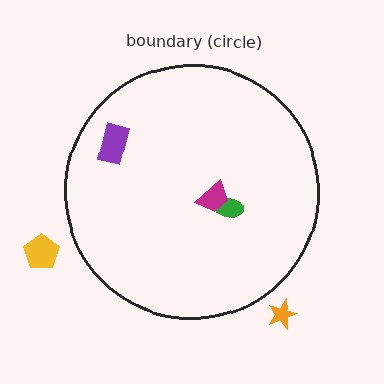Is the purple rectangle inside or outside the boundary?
Inside.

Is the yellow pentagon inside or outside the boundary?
Outside.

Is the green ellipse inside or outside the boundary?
Inside.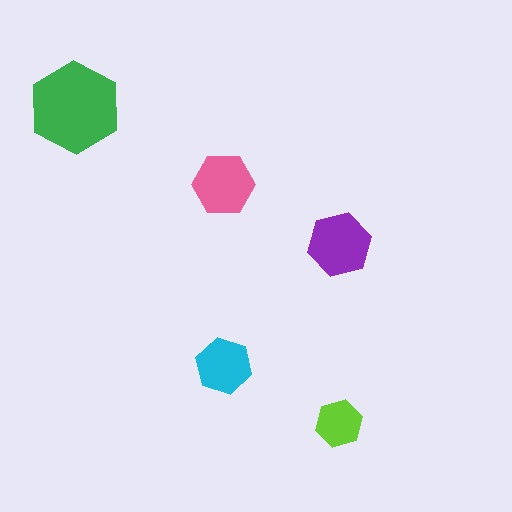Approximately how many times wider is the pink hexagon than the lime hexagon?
About 1.5 times wider.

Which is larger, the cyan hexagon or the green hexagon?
The green one.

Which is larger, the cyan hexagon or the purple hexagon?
The purple one.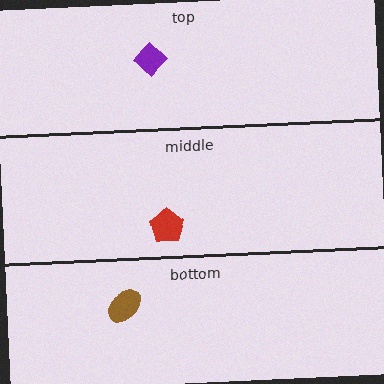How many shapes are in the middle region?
1.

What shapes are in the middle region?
The red pentagon.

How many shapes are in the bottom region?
1.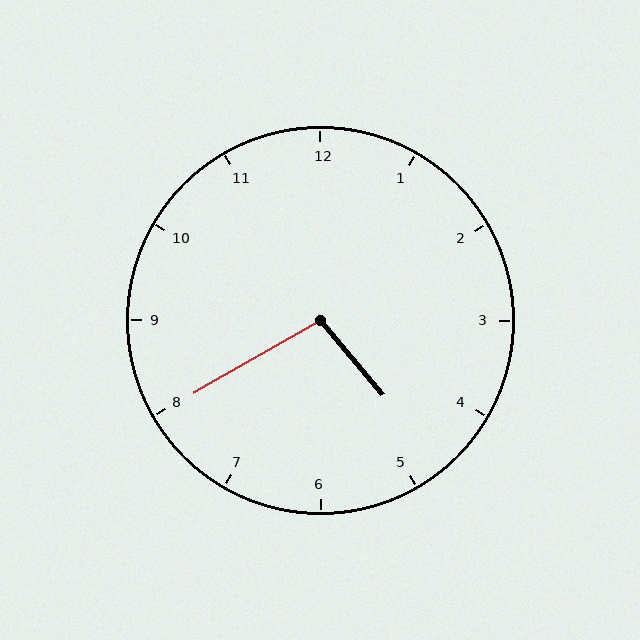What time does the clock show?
4:40.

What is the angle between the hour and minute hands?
Approximately 100 degrees.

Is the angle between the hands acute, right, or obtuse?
It is obtuse.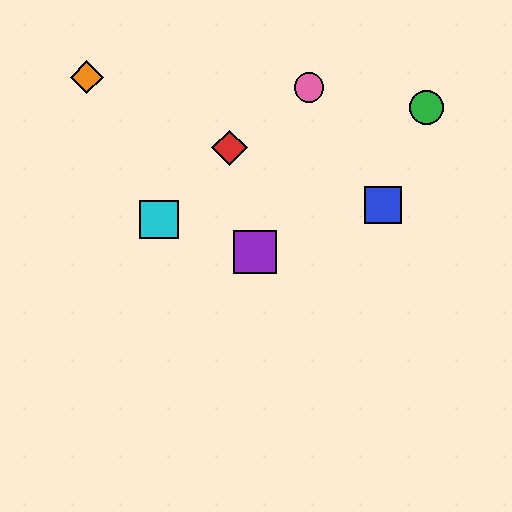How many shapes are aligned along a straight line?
3 shapes (the green circle, the yellow triangle, the purple square) are aligned along a straight line.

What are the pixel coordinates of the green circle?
The green circle is at (427, 108).